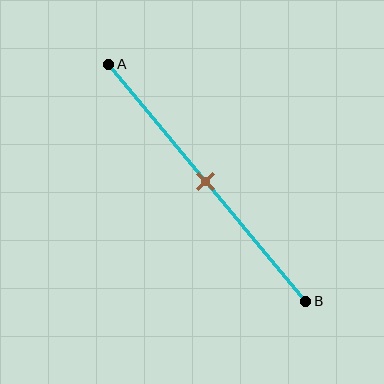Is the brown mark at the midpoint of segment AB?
Yes, the mark is approximately at the midpoint.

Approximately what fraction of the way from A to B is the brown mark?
The brown mark is approximately 50% of the way from A to B.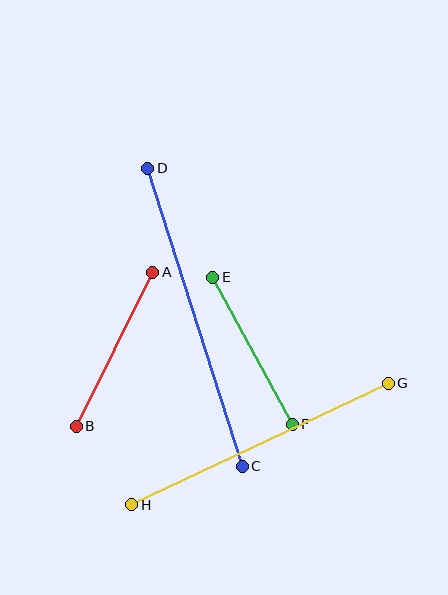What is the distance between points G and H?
The distance is approximately 284 pixels.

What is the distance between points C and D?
The distance is approximately 312 pixels.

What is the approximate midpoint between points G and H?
The midpoint is at approximately (260, 444) pixels.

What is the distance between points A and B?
The distance is approximately 172 pixels.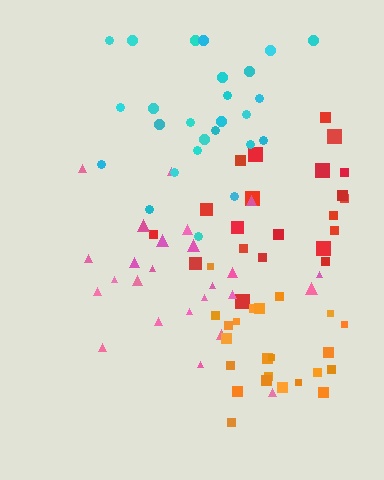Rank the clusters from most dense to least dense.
orange, pink, cyan, red.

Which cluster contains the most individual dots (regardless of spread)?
Cyan (26).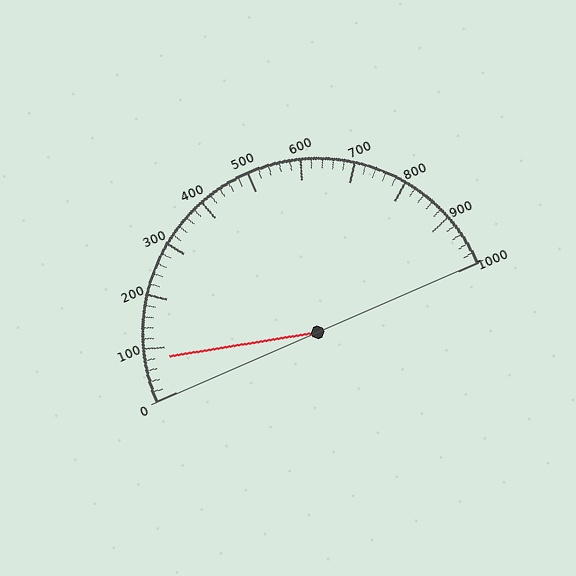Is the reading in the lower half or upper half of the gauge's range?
The reading is in the lower half of the range (0 to 1000).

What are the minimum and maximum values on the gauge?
The gauge ranges from 0 to 1000.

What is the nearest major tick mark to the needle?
The nearest major tick mark is 100.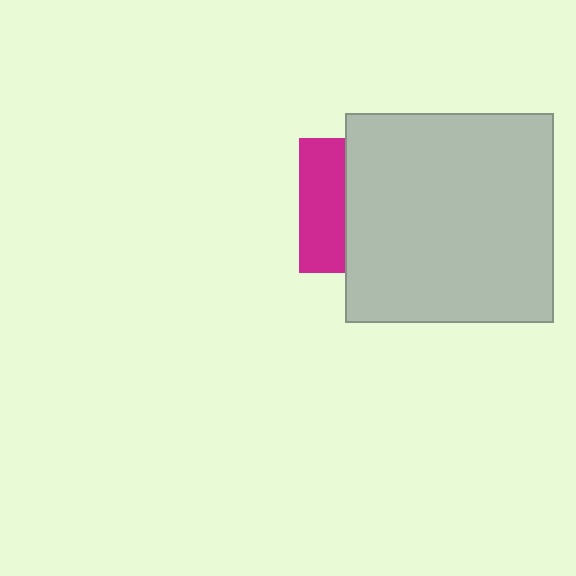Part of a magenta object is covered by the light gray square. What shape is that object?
It is a square.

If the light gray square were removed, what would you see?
You would see the complete magenta square.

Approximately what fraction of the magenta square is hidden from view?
Roughly 66% of the magenta square is hidden behind the light gray square.